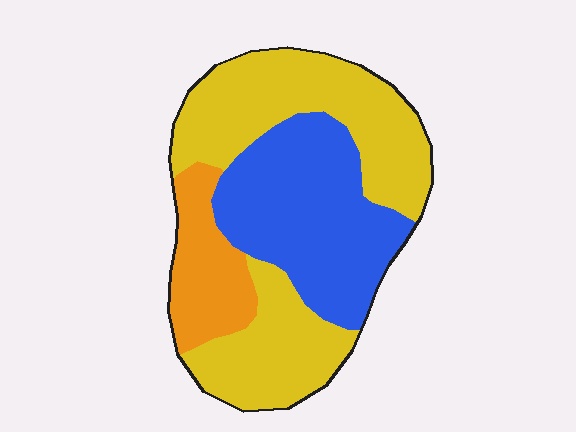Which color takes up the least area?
Orange, at roughly 15%.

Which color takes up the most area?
Yellow, at roughly 50%.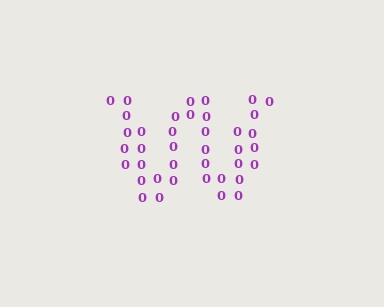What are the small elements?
The small elements are digit 0's.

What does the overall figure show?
The overall figure shows the letter W.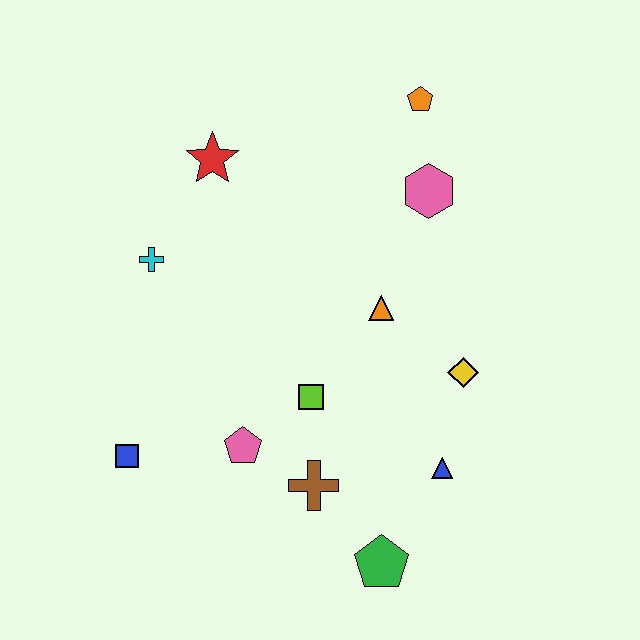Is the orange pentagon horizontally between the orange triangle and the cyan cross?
No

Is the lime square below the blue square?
No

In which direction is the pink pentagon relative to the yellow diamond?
The pink pentagon is to the left of the yellow diamond.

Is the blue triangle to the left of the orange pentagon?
No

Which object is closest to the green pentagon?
The brown cross is closest to the green pentagon.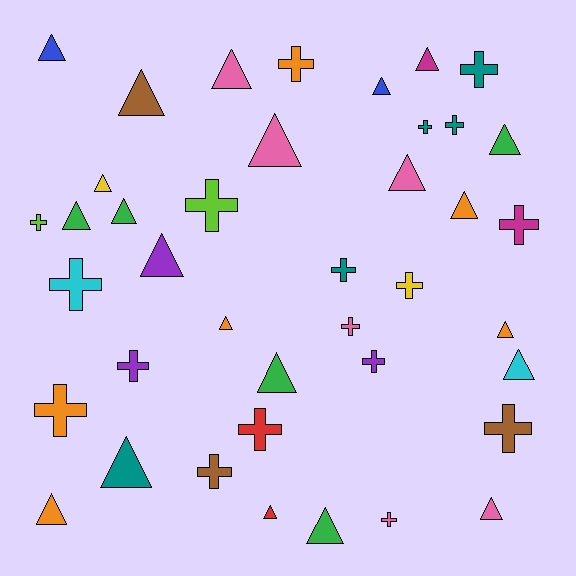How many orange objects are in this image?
There are 6 orange objects.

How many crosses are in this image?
There are 18 crosses.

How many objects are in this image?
There are 40 objects.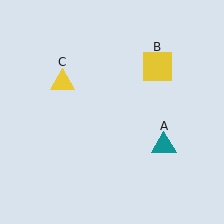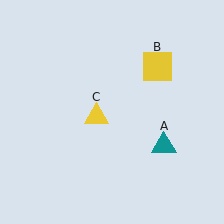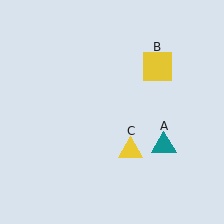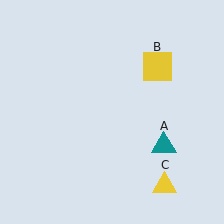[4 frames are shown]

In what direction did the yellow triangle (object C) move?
The yellow triangle (object C) moved down and to the right.